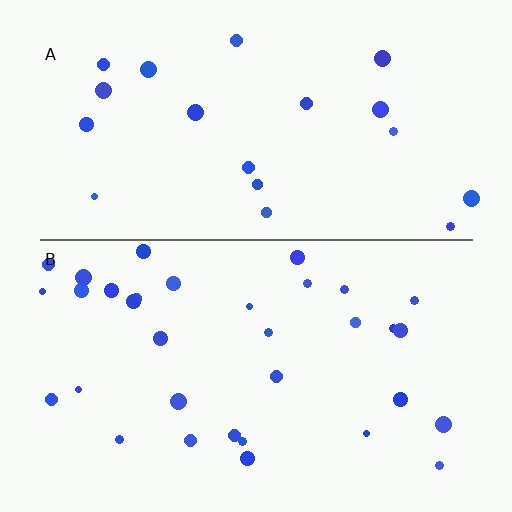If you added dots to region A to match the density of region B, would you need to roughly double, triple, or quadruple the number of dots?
Approximately double.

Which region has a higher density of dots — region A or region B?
B (the bottom).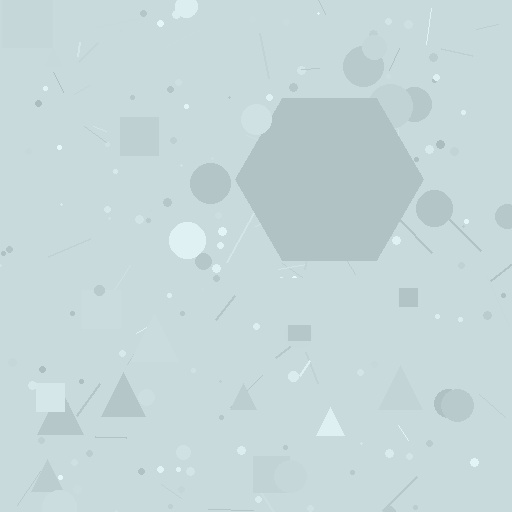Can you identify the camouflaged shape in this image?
The camouflaged shape is a hexagon.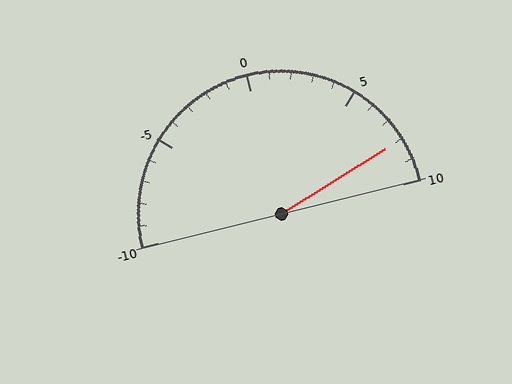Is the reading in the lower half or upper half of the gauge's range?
The reading is in the upper half of the range (-10 to 10).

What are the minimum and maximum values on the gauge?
The gauge ranges from -10 to 10.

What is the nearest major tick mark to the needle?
The nearest major tick mark is 10.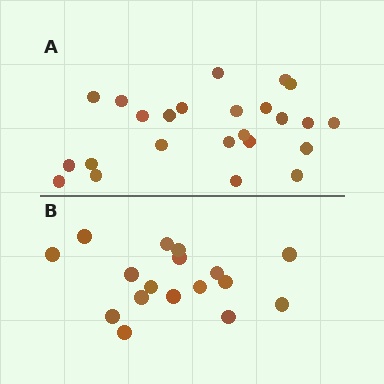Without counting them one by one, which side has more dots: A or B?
Region A (the top region) has more dots.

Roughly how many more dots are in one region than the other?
Region A has roughly 8 or so more dots than region B.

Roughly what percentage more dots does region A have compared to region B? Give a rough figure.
About 40% more.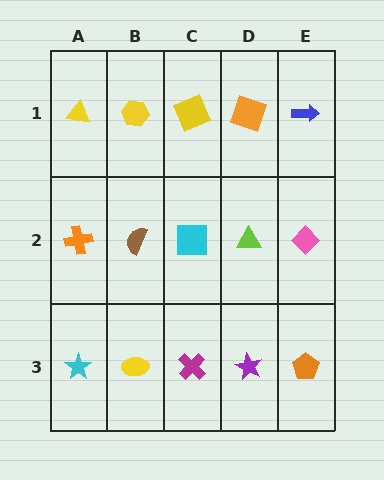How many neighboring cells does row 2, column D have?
4.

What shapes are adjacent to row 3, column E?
A pink diamond (row 2, column E), a purple star (row 3, column D).